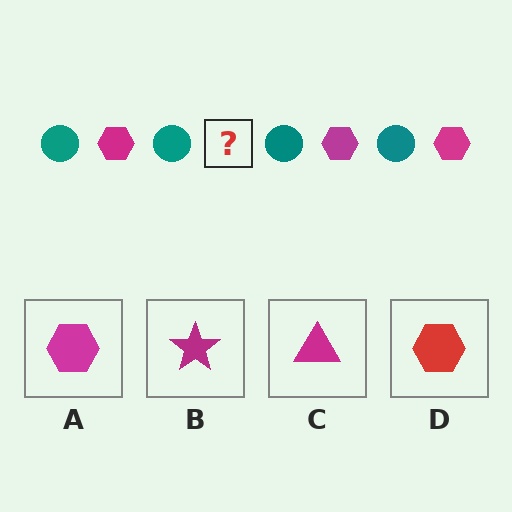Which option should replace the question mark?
Option A.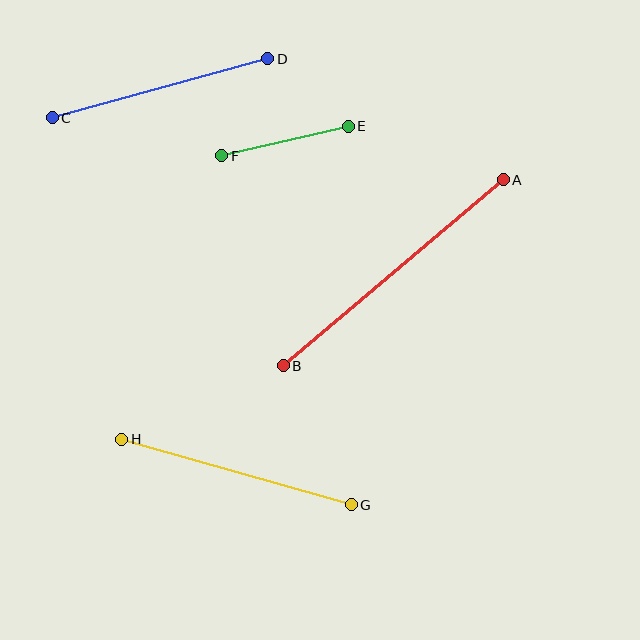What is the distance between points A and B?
The distance is approximately 288 pixels.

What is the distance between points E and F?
The distance is approximately 130 pixels.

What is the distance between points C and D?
The distance is approximately 223 pixels.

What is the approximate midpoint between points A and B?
The midpoint is at approximately (393, 273) pixels.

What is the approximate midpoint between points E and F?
The midpoint is at approximately (285, 141) pixels.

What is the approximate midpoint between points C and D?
The midpoint is at approximately (160, 88) pixels.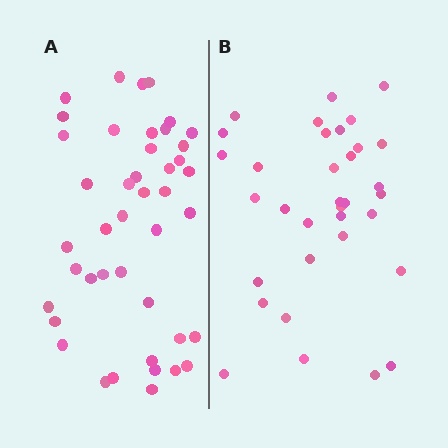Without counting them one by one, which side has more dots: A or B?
Region A (the left region) has more dots.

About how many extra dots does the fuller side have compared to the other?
Region A has roughly 8 or so more dots than region B.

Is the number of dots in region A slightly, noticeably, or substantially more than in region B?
Region A has noticeably more, but not dramatically so. The ratio is roughly 1.3 to 1.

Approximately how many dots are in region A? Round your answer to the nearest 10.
About 40 dots. (The exact count is 43, which rounds to 40.)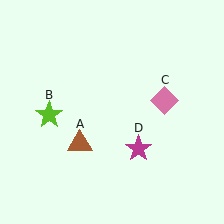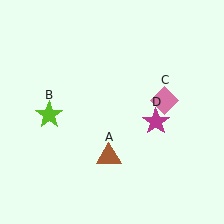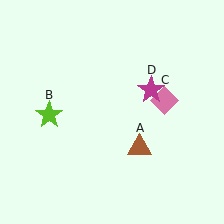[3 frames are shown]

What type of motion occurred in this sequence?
The brown triangle (object A), magenta star (object D) rotated counterclockwise around the center of the scene.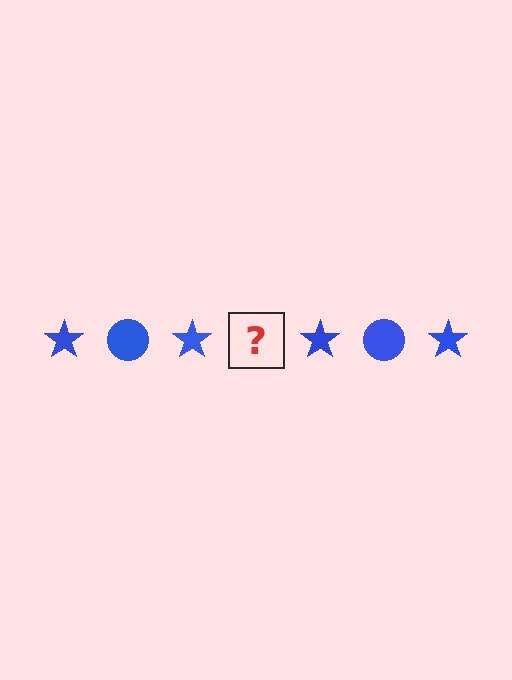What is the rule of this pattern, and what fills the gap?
The rule is that the pattern cycles through star, circle shapes in blue. The gap should be filled with a blue circle.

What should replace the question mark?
The question mark should be replaced with a blue circle.